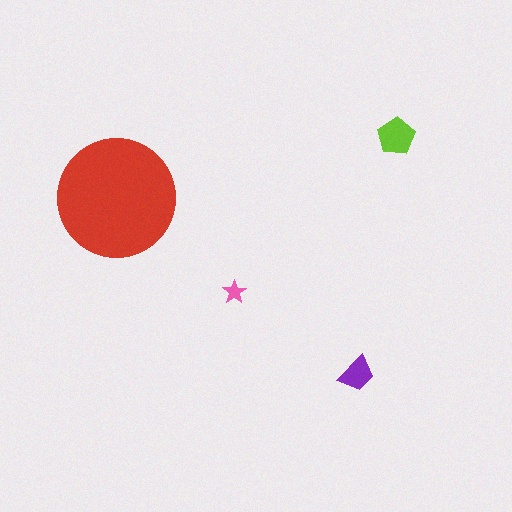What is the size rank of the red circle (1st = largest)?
1st.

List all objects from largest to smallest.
The red circle, the lime pentagon, the purple trapezoid, the pink star.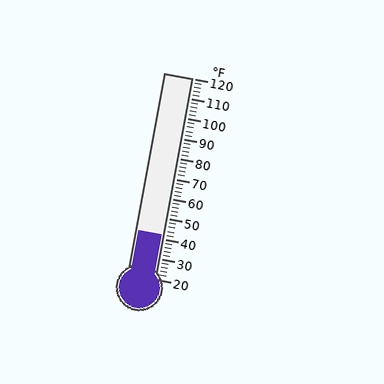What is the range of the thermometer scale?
The thermometer scale ranges from 20°F to 120°F.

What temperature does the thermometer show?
The thermometer shows approximately 42°F.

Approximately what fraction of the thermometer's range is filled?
The thermometer is filled to approximately 20% of its range.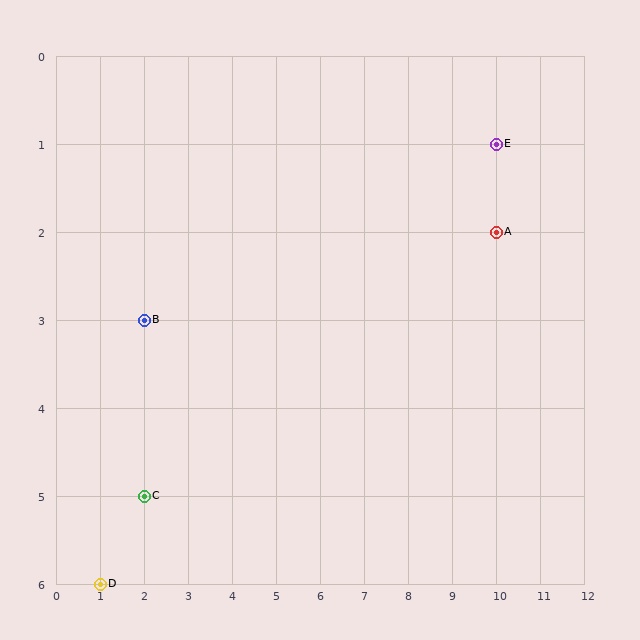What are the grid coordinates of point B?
Point B is at grid coordinates (2, 3).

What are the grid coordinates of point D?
Point D is at grid coordinates (1, 6).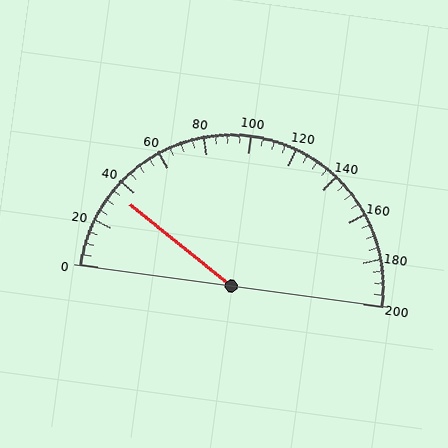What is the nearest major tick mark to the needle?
The nearest major tick mark is 40.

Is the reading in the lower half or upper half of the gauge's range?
The reading is in the lower half of the range (0 to 200).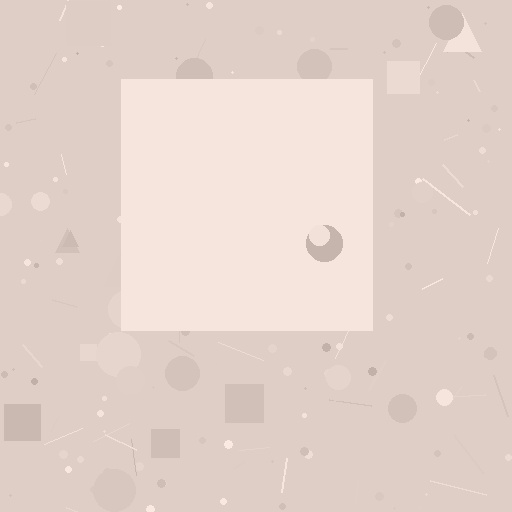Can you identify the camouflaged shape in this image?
The camouflaged shape is a square.